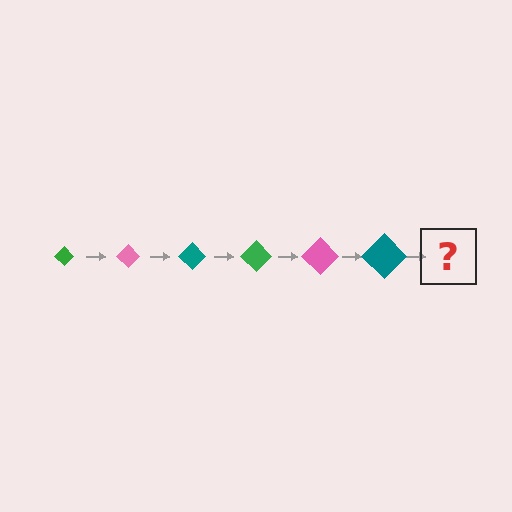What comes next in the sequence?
The next element should be a green diamond, larger than the previous one.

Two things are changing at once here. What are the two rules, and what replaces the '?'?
The two rules are that the diamond grows larger each step and the color cycles through green, pink, and teal. The '?' should be a green diamond, larger than the previous one.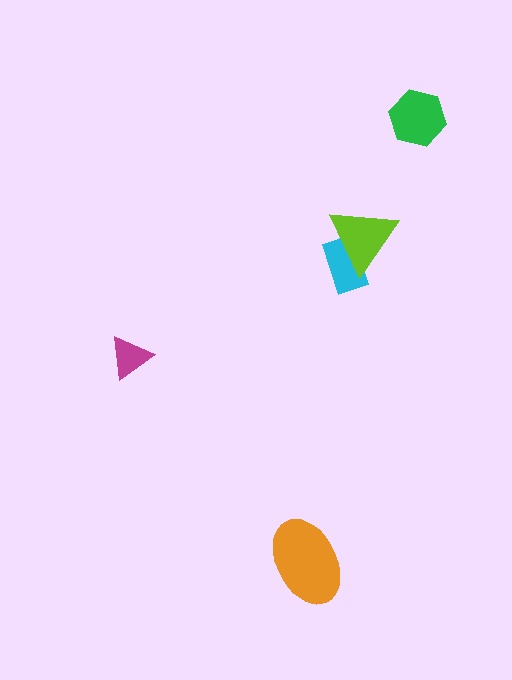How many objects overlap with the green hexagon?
0 objects overlap with the green hexagon.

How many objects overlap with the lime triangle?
1 object overlaps with the lime triangle.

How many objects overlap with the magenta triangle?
0 objects overlap with the magenta triangle.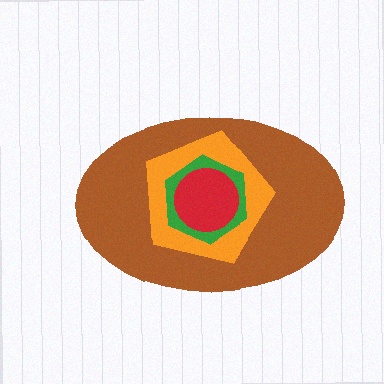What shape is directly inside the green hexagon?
The red circle.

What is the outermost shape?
The brown ellipse.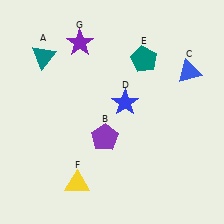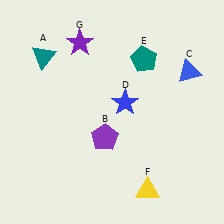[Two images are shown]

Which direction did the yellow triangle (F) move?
The yellow triangle (F) moved right.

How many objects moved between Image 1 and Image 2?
1 object moved between the two images.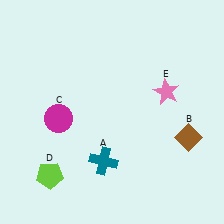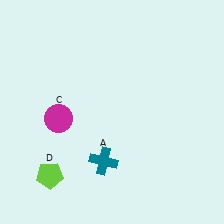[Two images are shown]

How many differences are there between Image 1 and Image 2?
There are 2 differences between the two images.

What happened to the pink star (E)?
The pink star (E) was removed in Image 2. It was in the top-right area of Image 1.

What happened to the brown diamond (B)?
The brown diamond (B) was removed in Image 2. It was in the bottom-right area of Image 1.